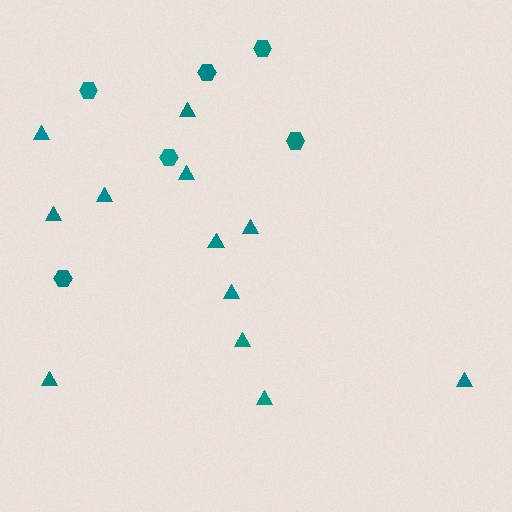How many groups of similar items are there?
There are 2 groups: one group of triangles (12) and one group of hexagons (6).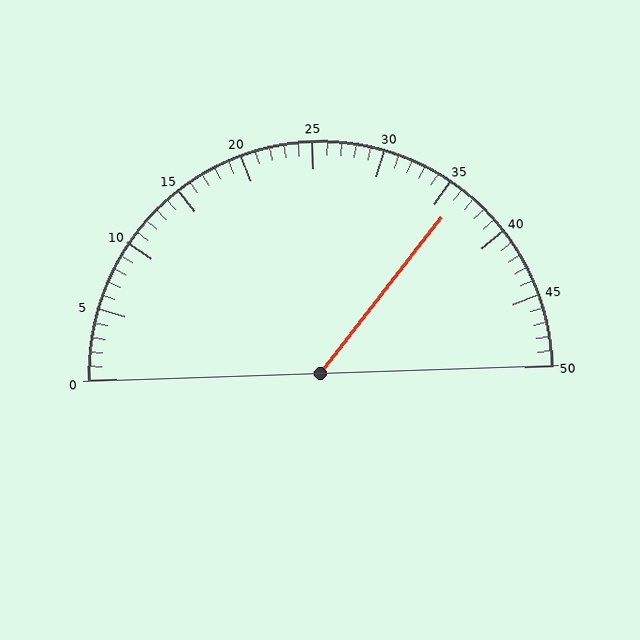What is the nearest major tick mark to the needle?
The nearest major tick mark is 35.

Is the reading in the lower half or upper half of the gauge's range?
The reading is in the upper half of the range (0 to 50).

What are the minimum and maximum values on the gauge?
The gauge ranges from 0 to 50.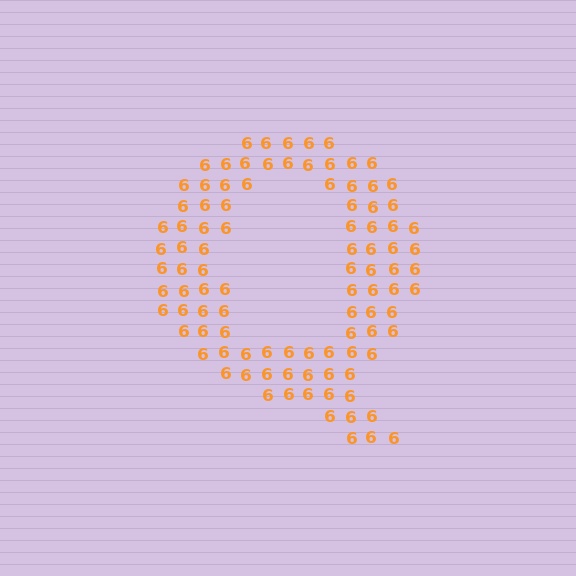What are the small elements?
The small elements are digit 6's.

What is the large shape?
The large shape is the letter Q.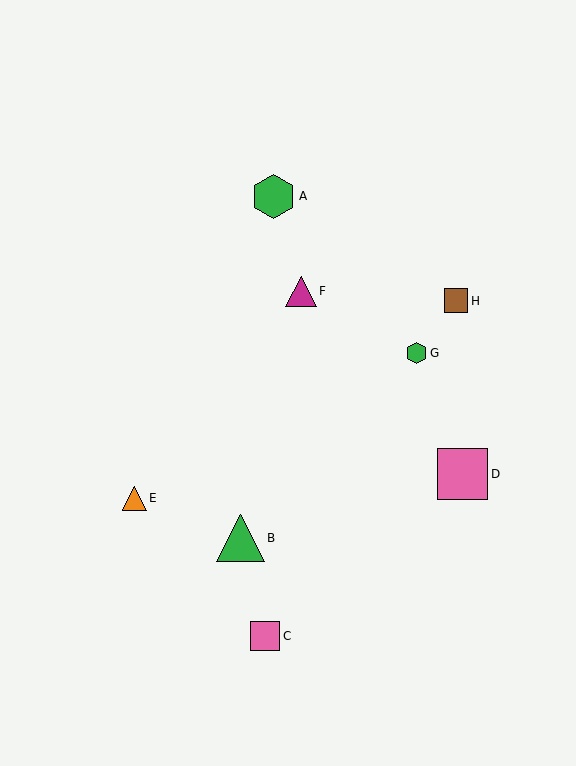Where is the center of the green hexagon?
The center of the green hexagon is at (416, 353).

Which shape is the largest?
The pink square (labeled D) is the largest.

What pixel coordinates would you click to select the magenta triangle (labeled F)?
Click at (301, 291) to select the magenta triangle F.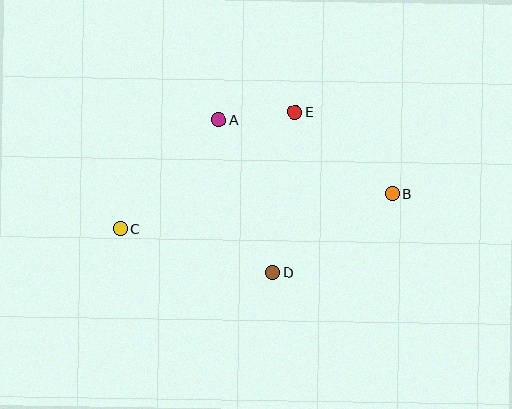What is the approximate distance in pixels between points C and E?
The distance between C and E is approximately 211 pixels.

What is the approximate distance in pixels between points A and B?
The distance between A and B is approximately 189 pixels.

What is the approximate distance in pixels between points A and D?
The distance between A and D is approximately 162 pixels.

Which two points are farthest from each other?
Points B and C are farthest from each other.